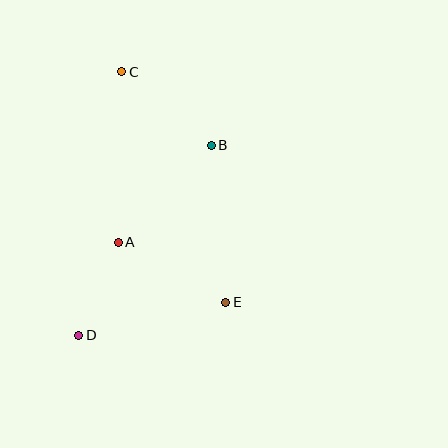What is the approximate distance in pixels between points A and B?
The distance between A and B is approximately 134 pixels.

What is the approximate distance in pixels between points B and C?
The distance between B and C is approximately 116 pixels.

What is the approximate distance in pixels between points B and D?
The distance between B and D is approximately 231 pixels.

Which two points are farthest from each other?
Points C and D are farthest from each other.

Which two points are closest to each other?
Points A and D are closest to each other.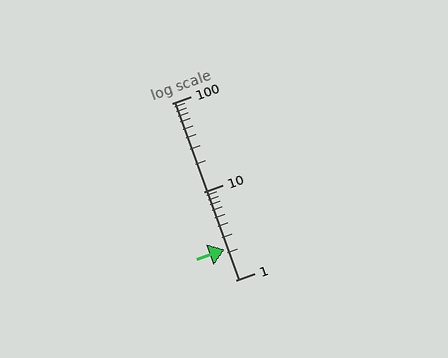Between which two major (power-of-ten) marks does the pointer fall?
The pointer is between 1 and 10.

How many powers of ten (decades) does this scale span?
The scale spans 2 decades, from 1 to 100.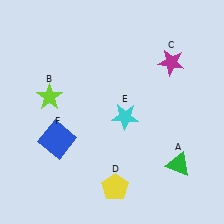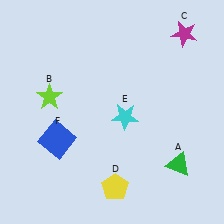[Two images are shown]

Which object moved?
The magenta star (C) moved up.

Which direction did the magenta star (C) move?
The magenta star (C) moved up.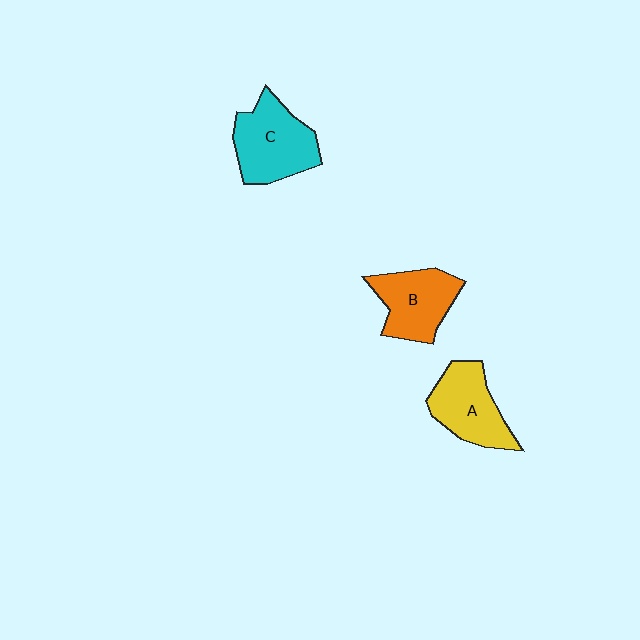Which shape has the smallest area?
Shape B (orange).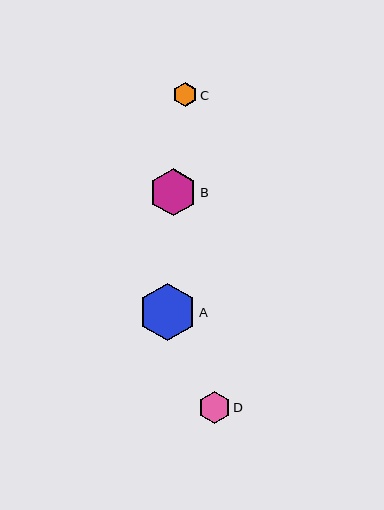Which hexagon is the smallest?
Hexagon C is the smallest with a size of approximately 24 pixels.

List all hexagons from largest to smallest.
From largest to smallest: A, B, D, C.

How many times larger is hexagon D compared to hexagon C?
Hexagon D is approximately 1.3 times the size of hexagon C.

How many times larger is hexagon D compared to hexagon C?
Hexagon D is approximately 1.3 times the size of hexagon C.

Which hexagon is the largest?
Hexagon A is the largest with a size of approximately 58 pixels.